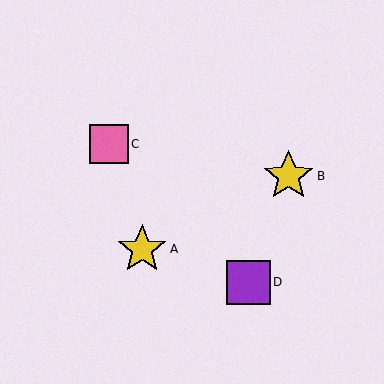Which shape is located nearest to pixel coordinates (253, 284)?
The purple square (labeled D) at (248, 282) is nearest to that location.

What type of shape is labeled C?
Shape C is a pink square.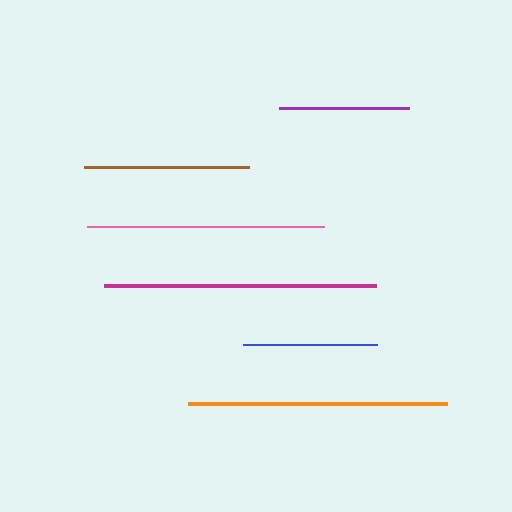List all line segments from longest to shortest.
From longest to shortest: magenta, orange, pink, brown, blue, purple.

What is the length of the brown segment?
The brown segment is approximately 165 pixels long.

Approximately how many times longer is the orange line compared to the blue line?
The orange line is approximately 1.9 times the length of the blue line.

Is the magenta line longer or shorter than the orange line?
The magenta line is longer than the orange line.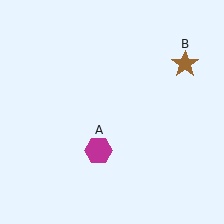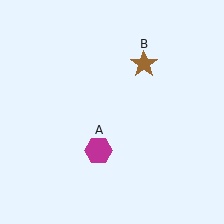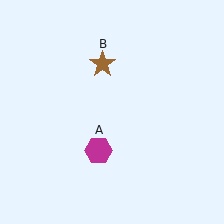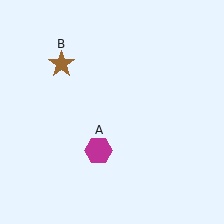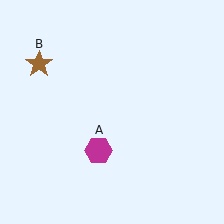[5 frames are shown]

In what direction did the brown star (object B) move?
The brown star (object B) moved left.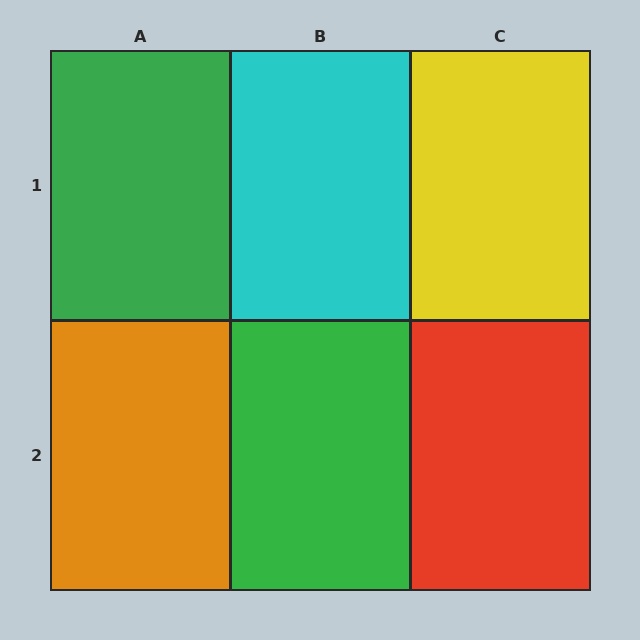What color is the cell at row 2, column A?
Orange.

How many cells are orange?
1 cell is orange.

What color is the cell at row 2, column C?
Red.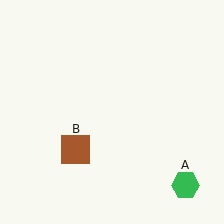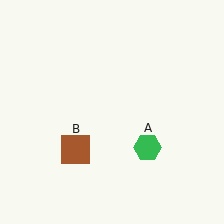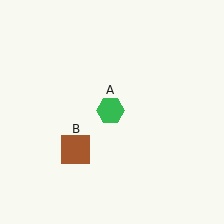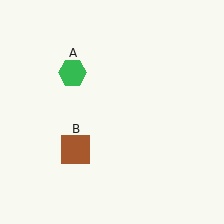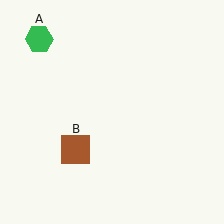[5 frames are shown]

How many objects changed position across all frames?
1 object changed position: green hexagon (object A).